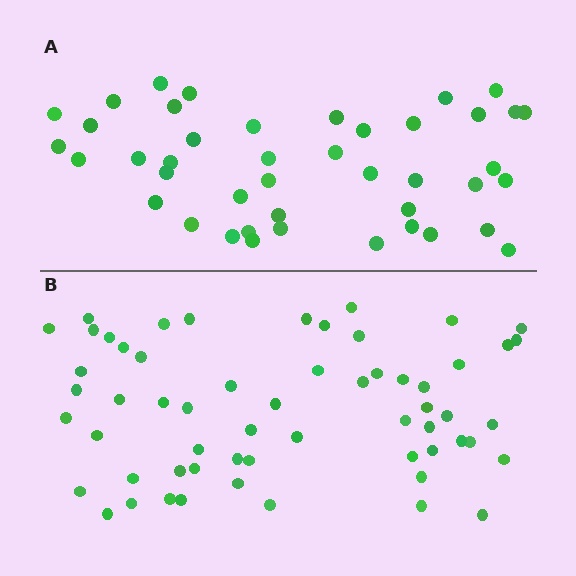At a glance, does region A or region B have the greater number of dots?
Region B (the bottom region) has more dots.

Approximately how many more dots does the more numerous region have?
Region B has approximately 15 more dots than region A.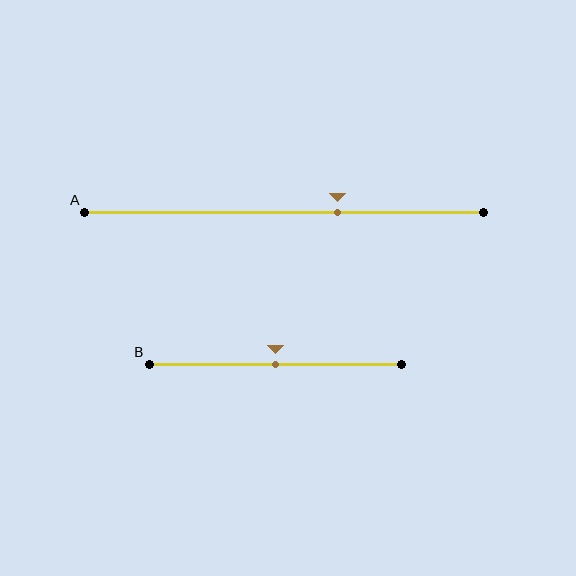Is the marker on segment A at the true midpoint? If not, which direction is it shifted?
No, the marker on segment A is shifted to the right by about 14% of the segment length.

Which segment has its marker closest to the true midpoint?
Segment B has its marker closest to the true midpoint.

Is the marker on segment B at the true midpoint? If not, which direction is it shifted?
Yes, the marker on segment B is at the true midpoint.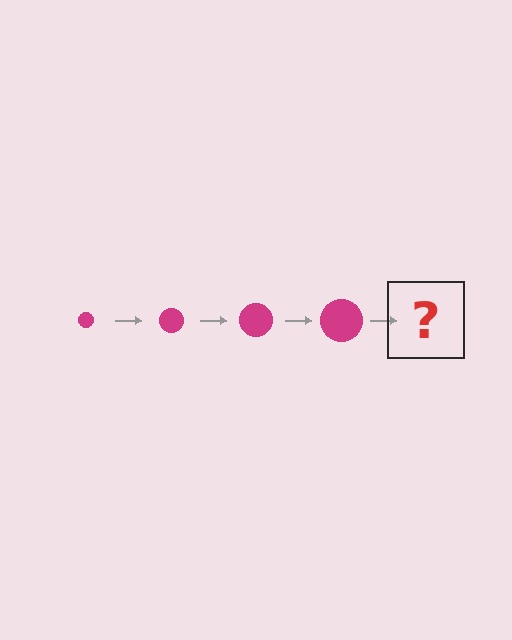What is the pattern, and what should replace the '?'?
The pattern is that the circle gets progressively larger each step. The '?' should be a magenta circle, larger than the previous one.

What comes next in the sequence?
The next element should be a magenta circle, larger than the previous one.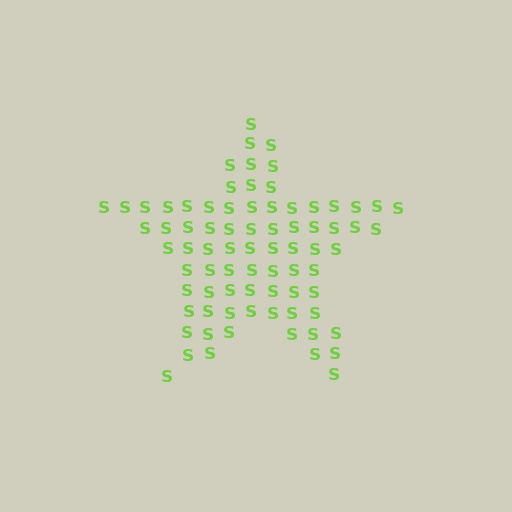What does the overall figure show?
The overall figure shows a star.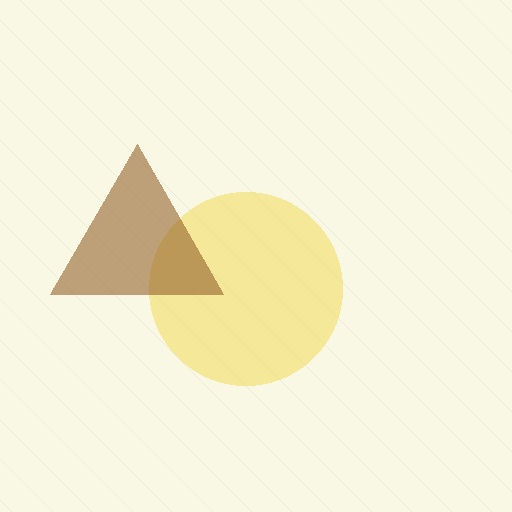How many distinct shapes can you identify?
There are 2 distinct shapes: a yellow circle, a brown triangle.